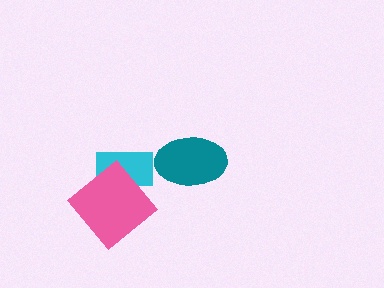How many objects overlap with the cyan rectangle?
1 object overlaps with the cyan rectangle.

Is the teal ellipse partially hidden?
No, no other shape covers it.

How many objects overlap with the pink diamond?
1 object overlaps with the pink diamond.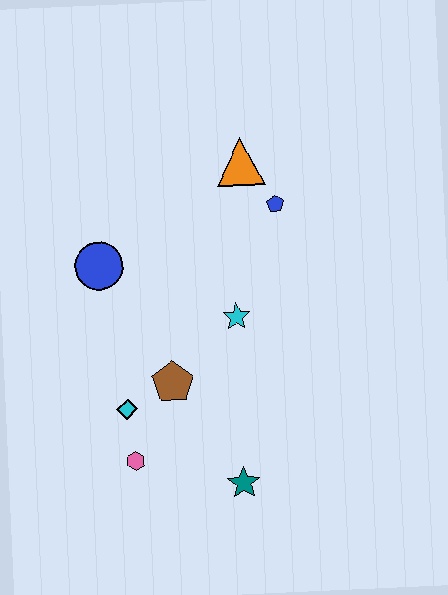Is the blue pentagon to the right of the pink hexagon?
Yes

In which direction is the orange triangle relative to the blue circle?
The orange triangle is to the right of the blue circle.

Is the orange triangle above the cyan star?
Yes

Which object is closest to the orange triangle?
The blue pentagon is closest to the orange triangle.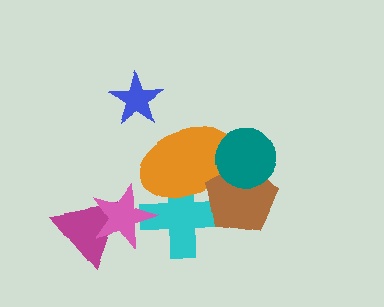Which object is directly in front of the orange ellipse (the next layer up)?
The brown pentagon is directly in front of the orange ellipse.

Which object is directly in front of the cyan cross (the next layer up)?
The orange ellipse is directly in front of the cyan cross.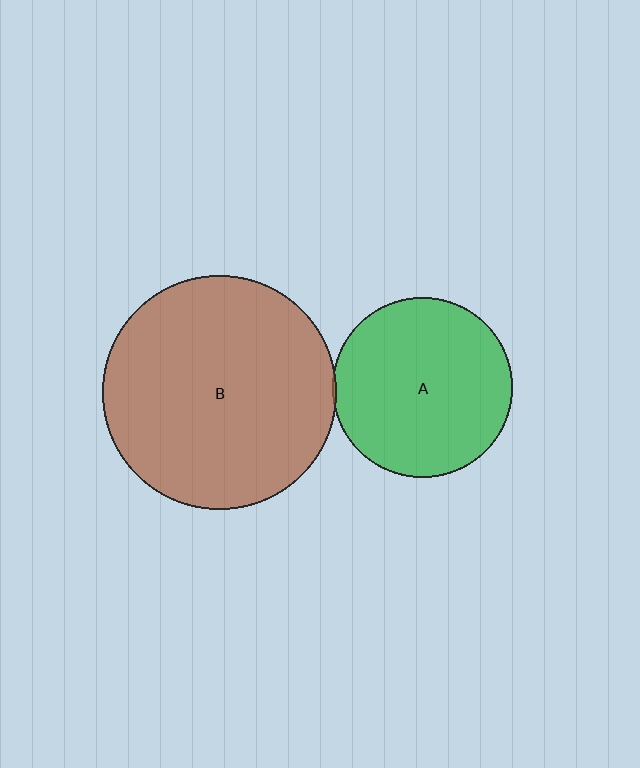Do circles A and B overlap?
Yes.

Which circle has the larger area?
Circle B (brown).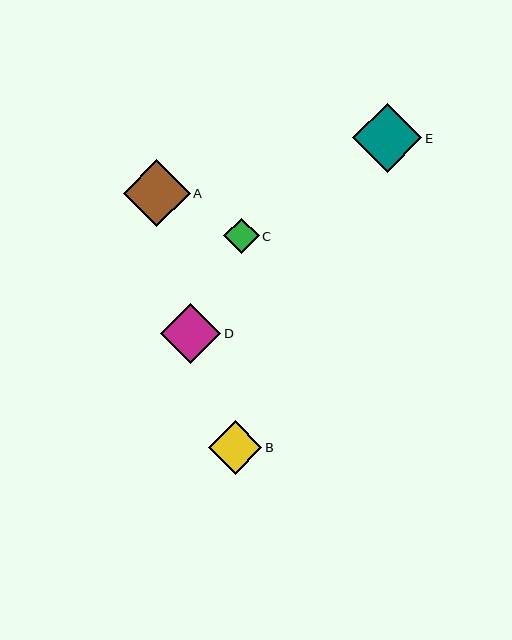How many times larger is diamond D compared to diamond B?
Diamond D is approximately 1.1 times the size of diamond B.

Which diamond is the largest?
Diamond E is the largest with a size of approximately 69 pixels.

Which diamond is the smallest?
Diamond C is the smallest with a size of approximately 35 pixels.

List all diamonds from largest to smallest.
From largest to smallest: E, A, D, B, C.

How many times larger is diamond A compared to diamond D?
Diamond A is approximately 1.1 times the size of diamond D.